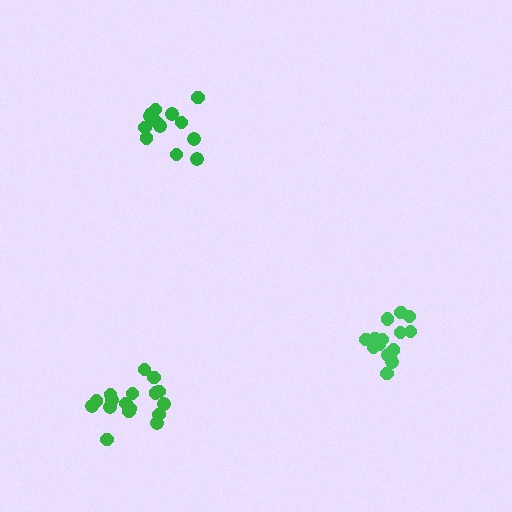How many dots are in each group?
Group 1: 16 dots, Group 2: 17 dots, Group 3: 13 dots (46 total).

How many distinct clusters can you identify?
There are 3 distinct clusters.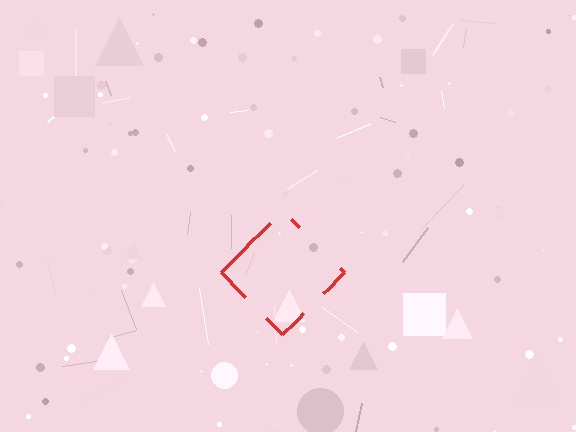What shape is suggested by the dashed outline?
The dashed outline suggests a diamond.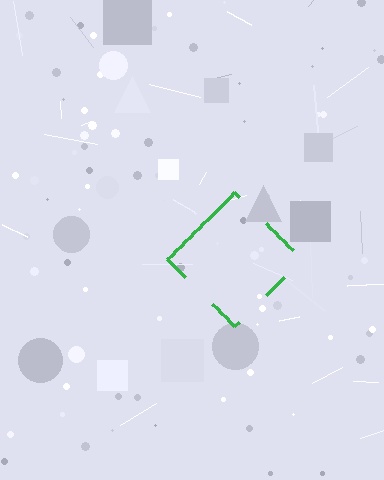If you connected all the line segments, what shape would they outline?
They would outline a diamond.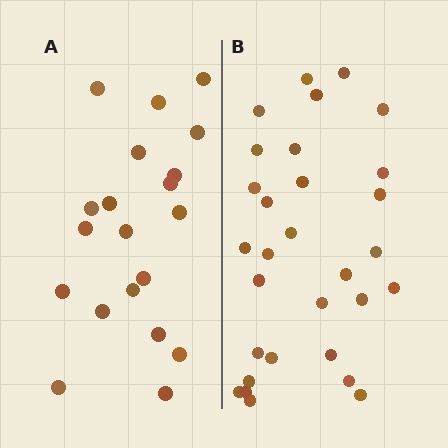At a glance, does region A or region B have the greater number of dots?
Region B (the right region) has more dots.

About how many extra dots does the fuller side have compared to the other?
Region B has roughly 10 or so more dots than region A.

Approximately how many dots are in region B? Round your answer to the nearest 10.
About 30 dots.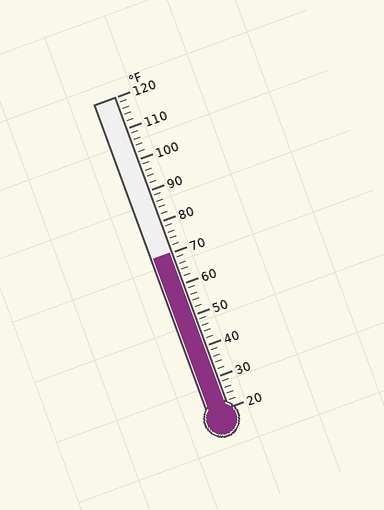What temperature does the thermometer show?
The thermometer shows approximately 70°F.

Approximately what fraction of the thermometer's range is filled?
The thermometer is filled to approximately 50% of its range.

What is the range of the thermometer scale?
The thermometer scale ranges from 20°F to 120°F.